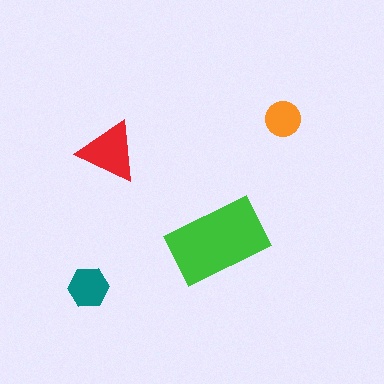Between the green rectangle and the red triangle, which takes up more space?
The green rectangle.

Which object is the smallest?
The orange circle.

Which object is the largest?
The green rectangle.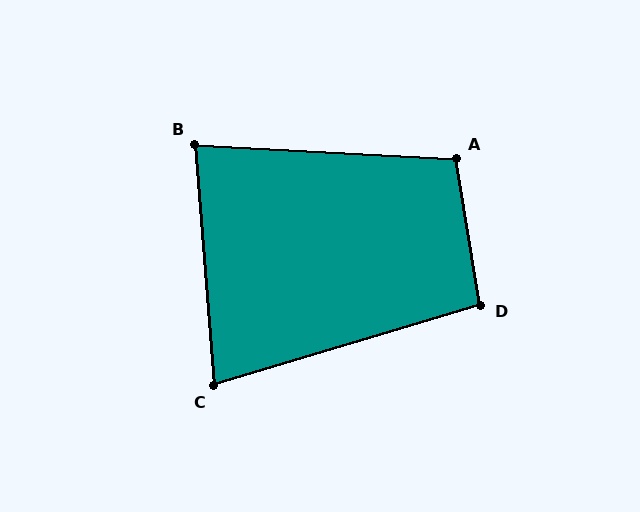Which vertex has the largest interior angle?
A, at approximately 102 degrees.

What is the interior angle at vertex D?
Approximately 98 degrees (obtuse).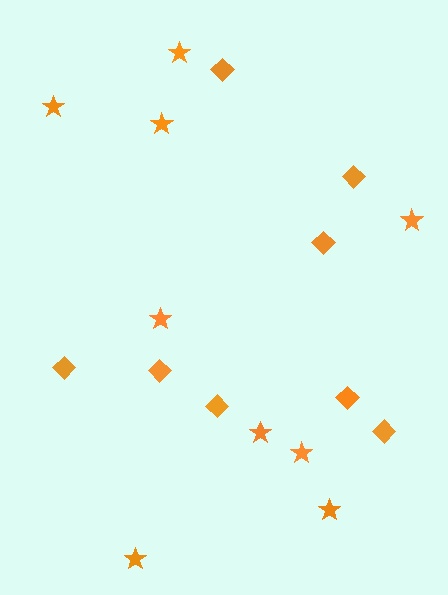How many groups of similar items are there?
There are 2 groups: one group of stars (9) and one group of diamonds (8).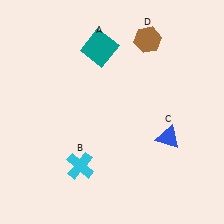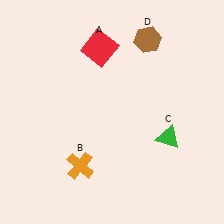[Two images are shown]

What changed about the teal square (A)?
In Image 1, A is teal. In Image 2, it changed to red.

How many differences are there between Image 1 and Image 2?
There are 3 differences between the two images.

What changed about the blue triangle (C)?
In Image 1, C is blue. In Image 2, it changed to green.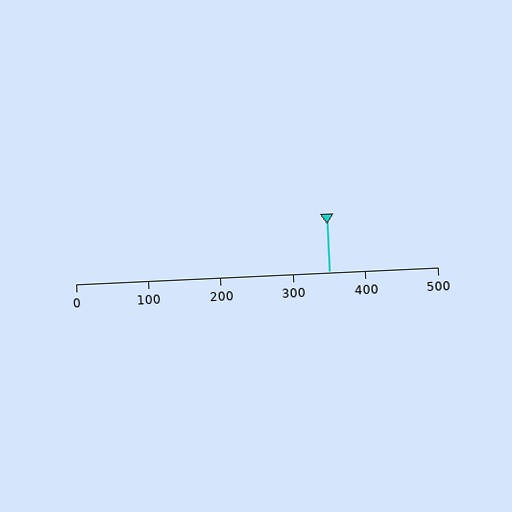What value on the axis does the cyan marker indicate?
The marker indicates approximately 350.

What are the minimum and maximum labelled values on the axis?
The axis runs from 0 to 500.